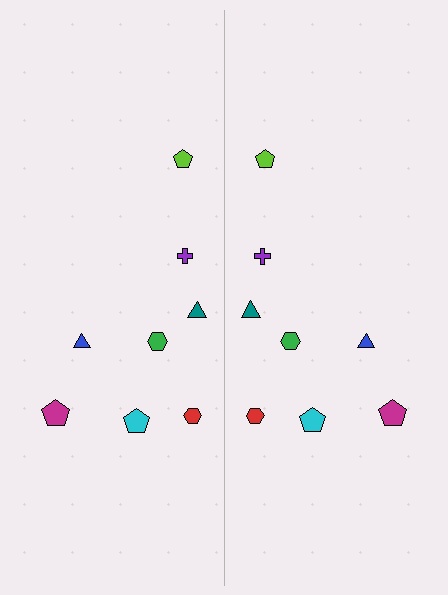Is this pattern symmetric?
Yes, this pattern has bilateral (reflection) symmetry.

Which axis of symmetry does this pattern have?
The pattern has a vertical axis of symmetry running through the center of the image.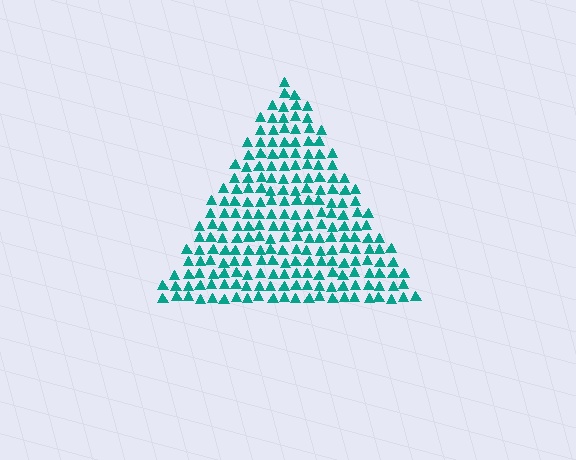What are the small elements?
The small elements are triangles.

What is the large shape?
The large shape is a triangle.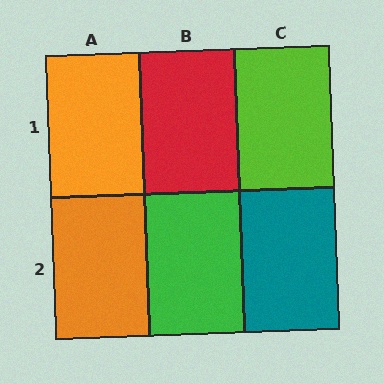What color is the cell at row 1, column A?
Orange.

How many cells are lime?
1 cell is lime.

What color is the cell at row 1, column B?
Red.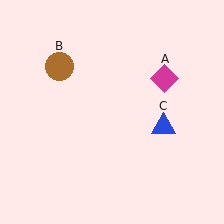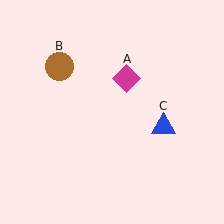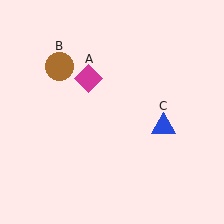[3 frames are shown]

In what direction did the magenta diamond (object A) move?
The magenta diamond (object A) moved left.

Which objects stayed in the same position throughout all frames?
Brown circle (object B) and blue triangle (object C) remained stationary.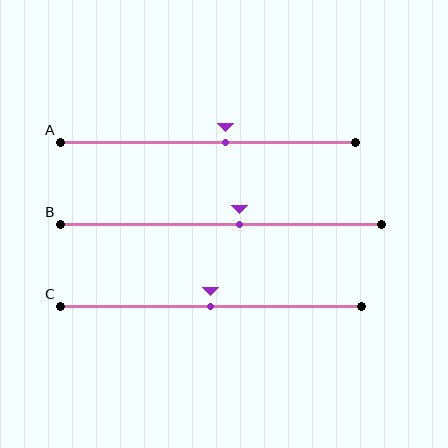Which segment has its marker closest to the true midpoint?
Segment C has its marker closest to the true midpoint.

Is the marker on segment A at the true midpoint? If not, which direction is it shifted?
No, the marker on segment A is shifted to the right by about 6% of the segment length.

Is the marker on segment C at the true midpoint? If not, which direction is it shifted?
Yes, the marker on segment C is at the true midpoint.